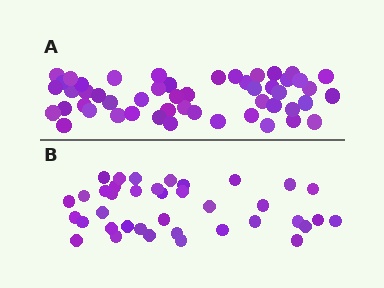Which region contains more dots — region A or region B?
Region A (the top region) has more dots.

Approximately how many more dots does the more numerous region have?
Region A has approximately 15 more dots than region B.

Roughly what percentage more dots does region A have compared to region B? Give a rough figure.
About 35% more.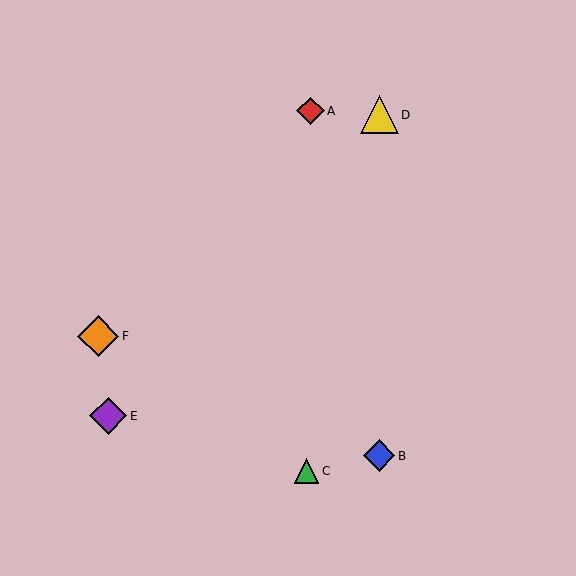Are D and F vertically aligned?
No, D is at x≈379 and F is at x≈98.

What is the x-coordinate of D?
Object D is at x≈379.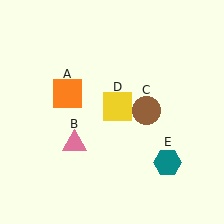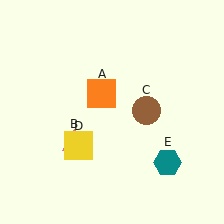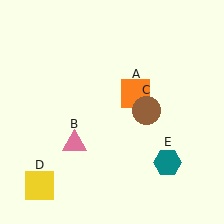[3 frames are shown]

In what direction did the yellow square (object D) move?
The yellow square (object D) moved down and to the left.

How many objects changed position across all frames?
2 objects changed position: orange square (object A), yellow square (object D).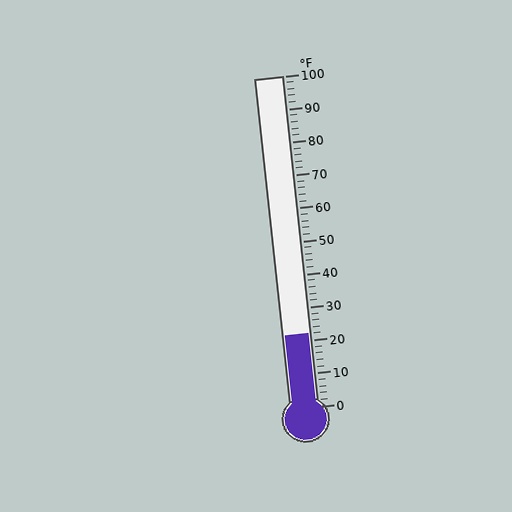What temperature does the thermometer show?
The thermometer shows approximately 22°F.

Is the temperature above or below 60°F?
The temperature is below 60°F.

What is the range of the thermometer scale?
The thermometer scale ranges from 0°F to 100°F.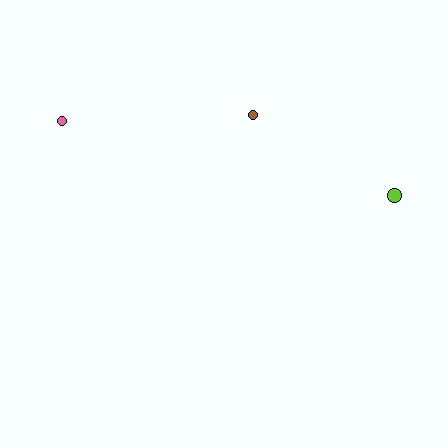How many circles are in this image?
There are 3 circles.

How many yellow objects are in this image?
There are no yellow objects.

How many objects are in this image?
There are 3 objects.